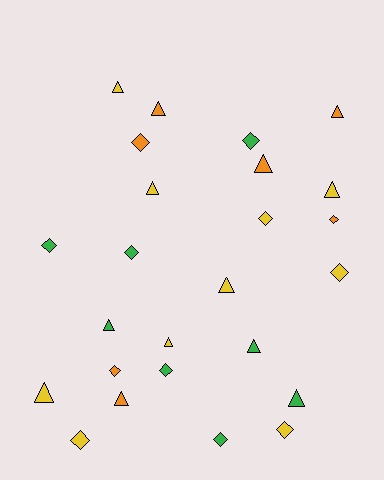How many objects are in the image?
There are 25 objects.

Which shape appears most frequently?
Triangle, with 13 objects.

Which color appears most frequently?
Yellow, with 10 objects.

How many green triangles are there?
There are 3 green triangles.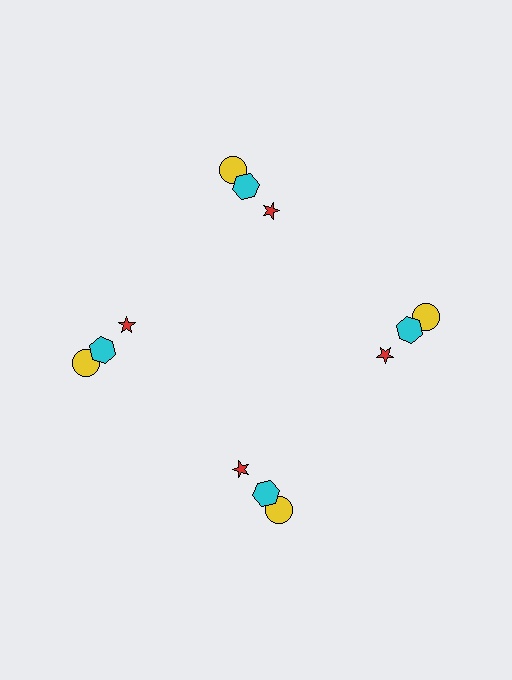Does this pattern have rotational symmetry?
Yes, this pattern has 4-fold rotational symmetry. It looks the same after rotating 90 degrees around the center.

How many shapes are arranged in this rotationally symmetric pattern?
There are 12 shapes, arranged in 4 groups of 3.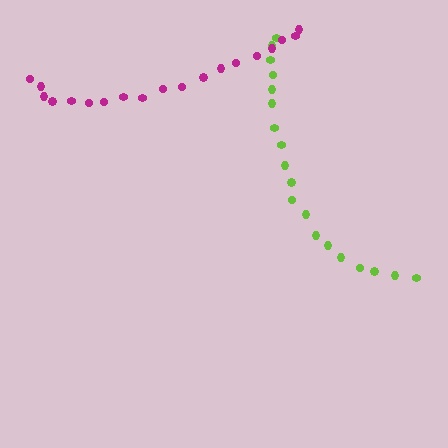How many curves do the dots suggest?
There are 2 distinct paths.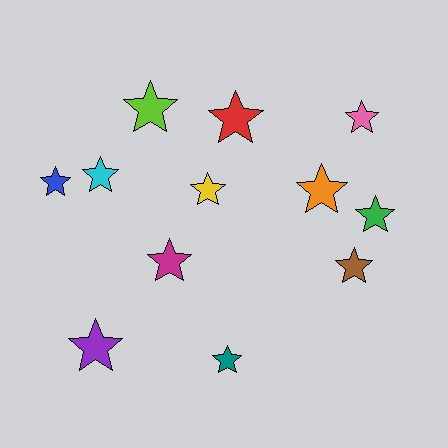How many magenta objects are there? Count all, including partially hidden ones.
There is 1 magenta object.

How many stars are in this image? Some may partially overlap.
There are 12 stars.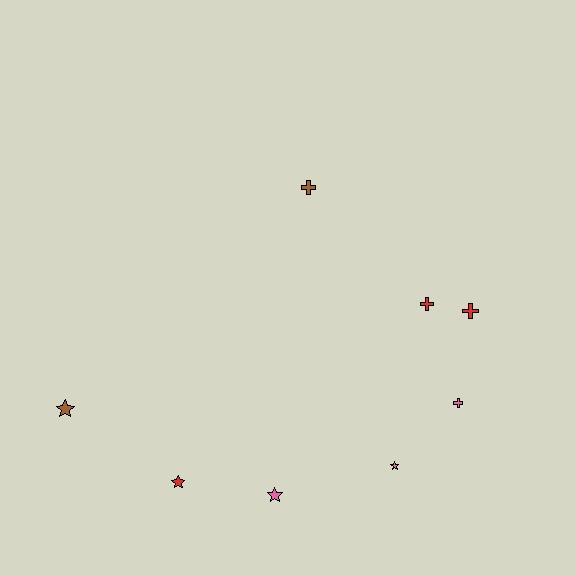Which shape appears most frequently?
Cross, with 4 objects.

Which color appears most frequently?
Pink, with 3 objects.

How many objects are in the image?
There are 8 objects.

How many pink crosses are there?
There is 1 pink cross.